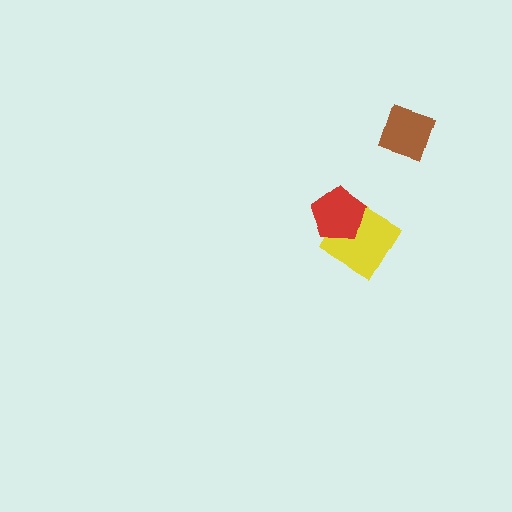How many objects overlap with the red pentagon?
1 object overlaps with the red pentagon.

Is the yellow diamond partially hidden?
Yes, it is partially covered by another shape.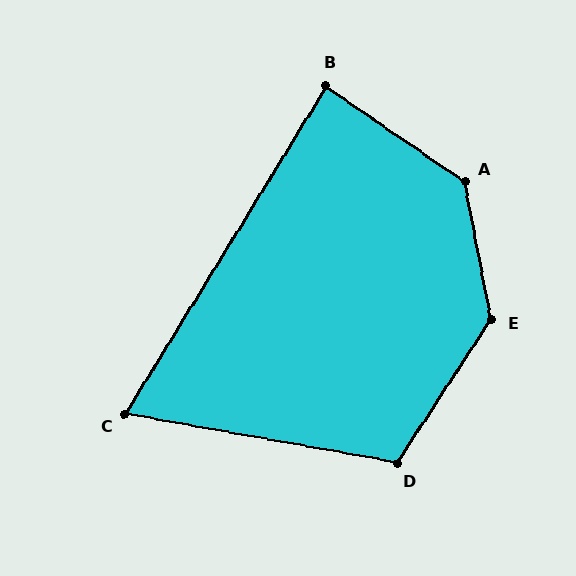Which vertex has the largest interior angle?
A, at approximately 136 degrees.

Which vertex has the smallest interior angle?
C, at approximately 69 degrees.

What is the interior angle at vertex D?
Approximately 113 degrees (obtuse).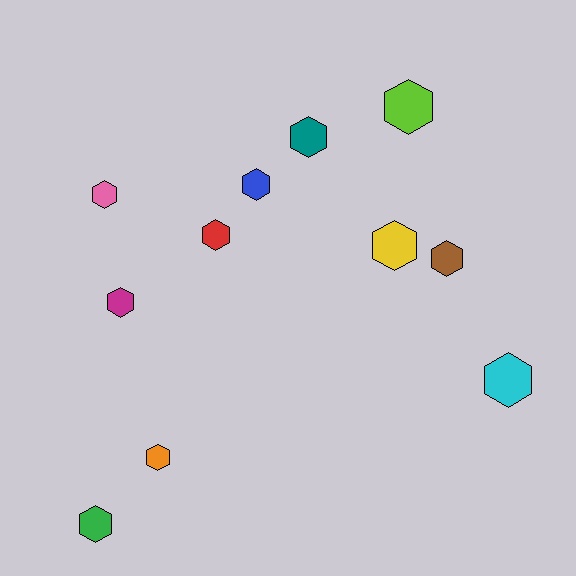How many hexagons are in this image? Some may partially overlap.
There are 11 hexagons.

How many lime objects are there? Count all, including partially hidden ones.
There is 1 lime object.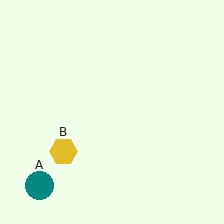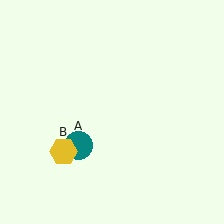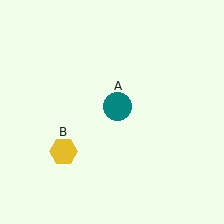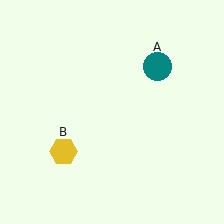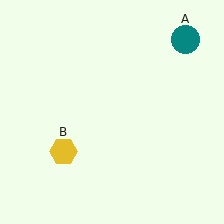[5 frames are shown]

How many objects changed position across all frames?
1 object changed position: teal circle (object A).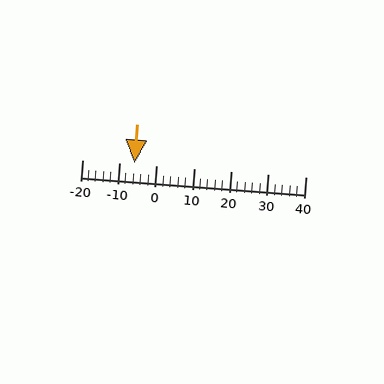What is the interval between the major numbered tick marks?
The major tick marks are spaced 10 units apart.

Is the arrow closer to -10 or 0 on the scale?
The arrow is closer to -10.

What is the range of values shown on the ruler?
The ruler shows values from -20 to 40.